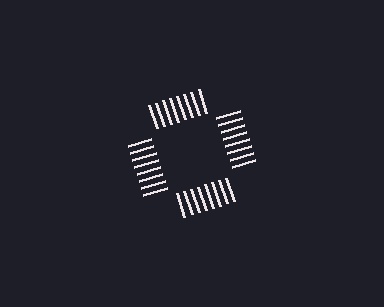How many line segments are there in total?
32 — 8 along each of the 4 edges.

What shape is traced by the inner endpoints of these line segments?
An illusory square — the line segments terminate on its edges but no continuous stroke is drawn.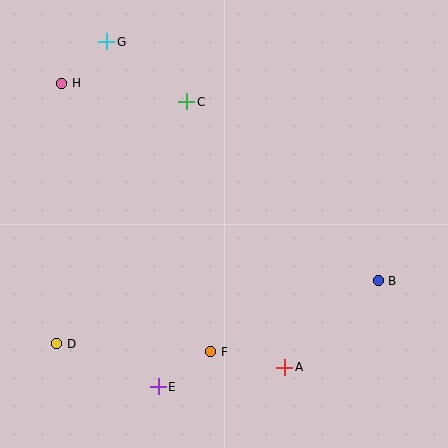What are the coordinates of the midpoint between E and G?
The midpoint between E and G is at (133, 214).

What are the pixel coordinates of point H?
Point H is at (62, 83).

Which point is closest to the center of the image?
Point C at (187, 102) is closest to the center.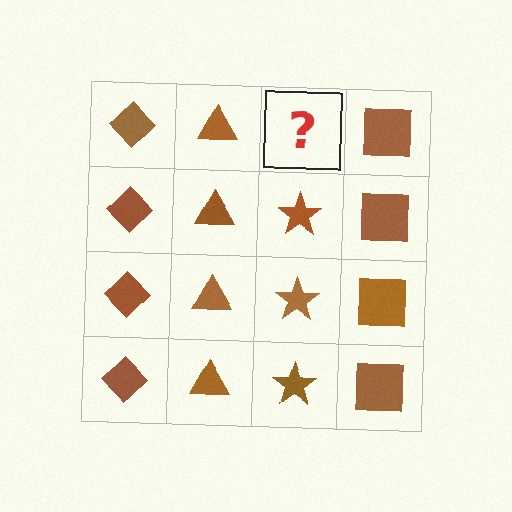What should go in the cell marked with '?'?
The missing cell should contain a brown star.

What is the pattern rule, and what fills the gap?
The rule is that each column has a consistent shape. The gap should be filled with a brown star.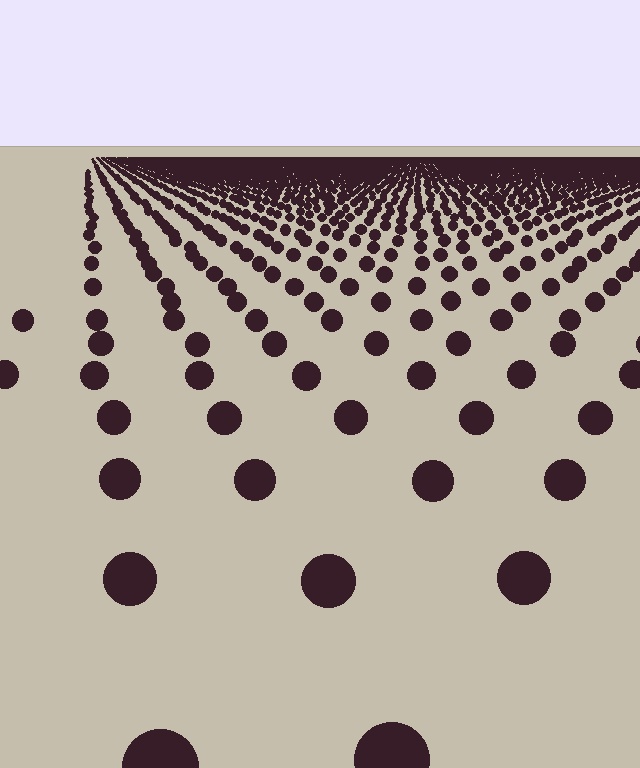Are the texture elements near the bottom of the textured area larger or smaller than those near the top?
Larger. Near the bottom, elements are closer to the viewer and appear at a bigger on-screen size.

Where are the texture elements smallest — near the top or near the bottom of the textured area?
Near the top.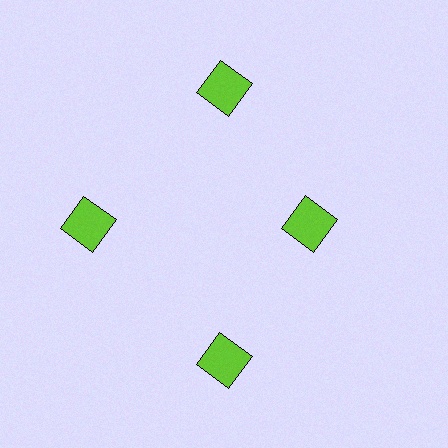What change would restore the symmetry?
The symmetry would be restored by moving it outward, back onto the ring so that all 4 squares sit at equal angles and equal distance from the center.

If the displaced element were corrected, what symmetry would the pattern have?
It would have 4-fold rotational symmetry — the pattern would map onto itself every 90 degrees.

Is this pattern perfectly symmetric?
No. The 4 lime squares are arranged in a ring, but one element near the 3 o'clock position is pulled inward toward the center, breaking the 4-fold rotational symmetry.